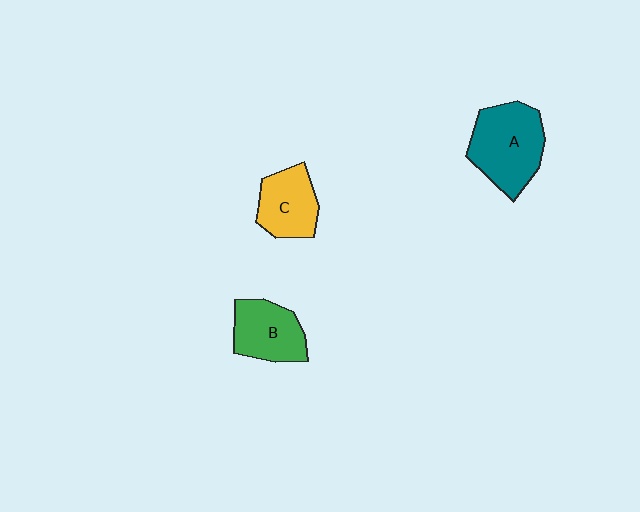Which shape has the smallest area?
Shape C (yellow).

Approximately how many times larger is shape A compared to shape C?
Approximately 1.5 times.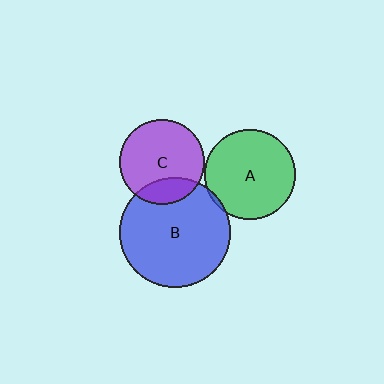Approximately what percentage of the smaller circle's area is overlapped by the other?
Approximately 20%.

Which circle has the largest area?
Circle B (blue).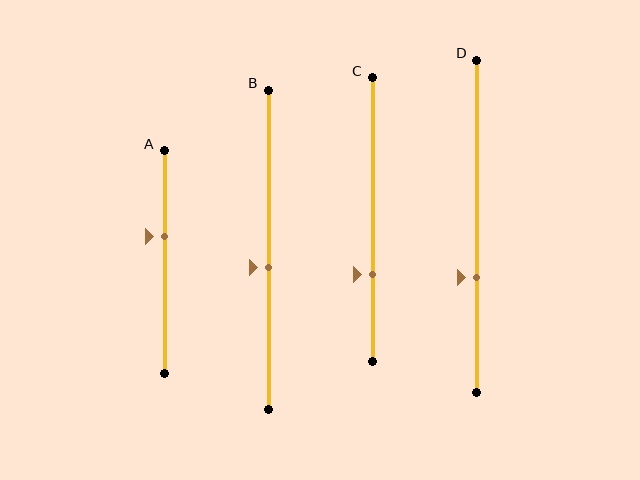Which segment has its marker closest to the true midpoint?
Segment B has its marker closest to the true midpoint.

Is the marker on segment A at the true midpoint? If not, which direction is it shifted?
No, the marker on segment A is shifted upward by about 11% of the segment length.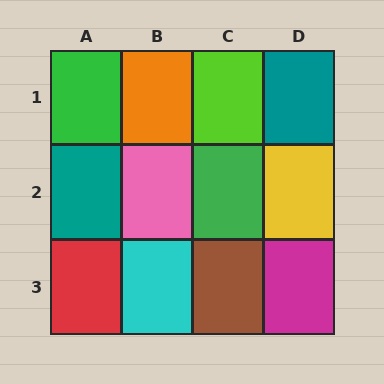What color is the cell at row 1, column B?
Orange.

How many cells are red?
1 cell is red.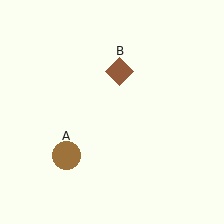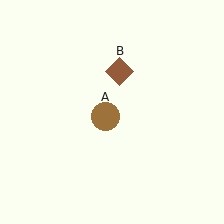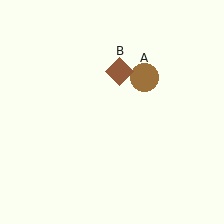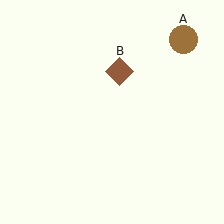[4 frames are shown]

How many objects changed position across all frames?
1 object changed position: brown circle (object A).